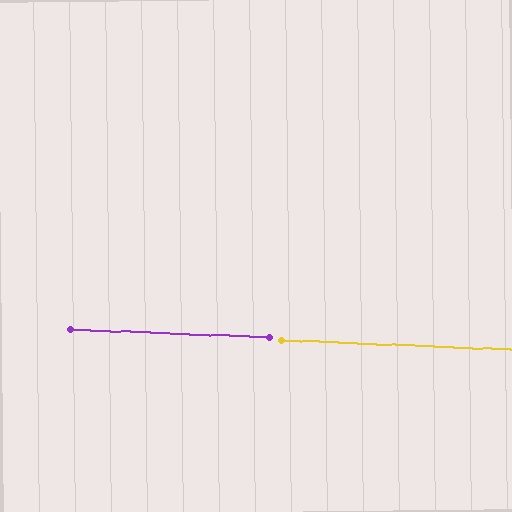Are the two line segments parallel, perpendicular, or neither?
Parallel — their directions differ by only 0.0°.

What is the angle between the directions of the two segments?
Approximately 0 degrees.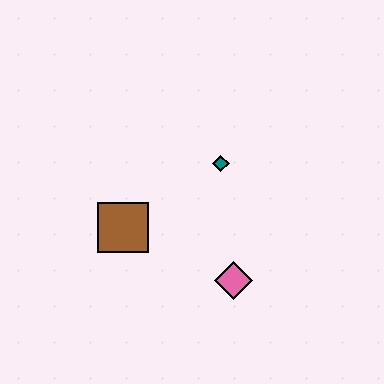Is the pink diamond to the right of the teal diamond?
Yes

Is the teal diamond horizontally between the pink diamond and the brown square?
Yes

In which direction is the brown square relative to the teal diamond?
The brown square is to the left of the teal diamond.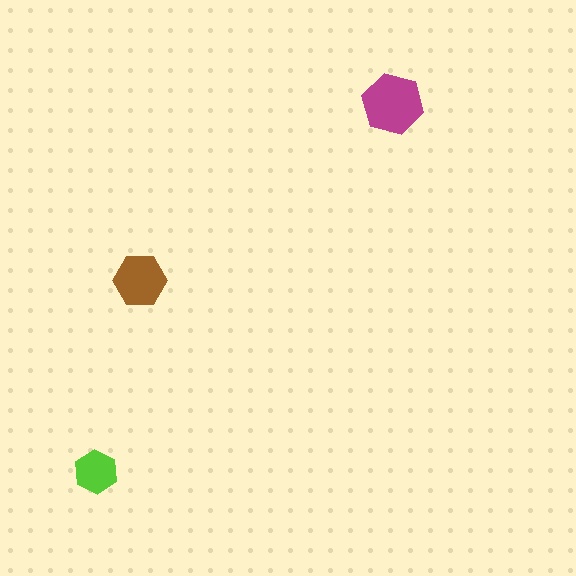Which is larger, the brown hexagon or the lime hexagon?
The brown one.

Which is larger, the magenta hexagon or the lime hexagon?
The magenta one.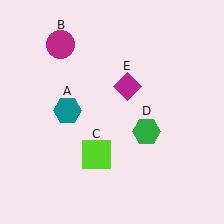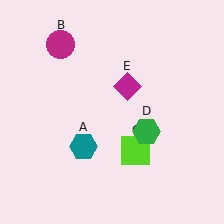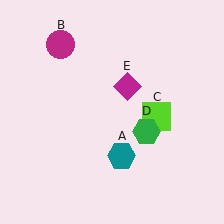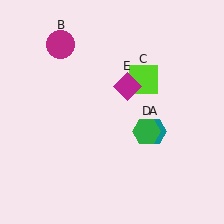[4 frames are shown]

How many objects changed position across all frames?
2 objects changed position: teal hexagon (object A), lime square (object C).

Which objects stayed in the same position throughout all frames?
Magenta circle (object B) and green hexagon (object D) and magenta diamond (object E) remained stationary.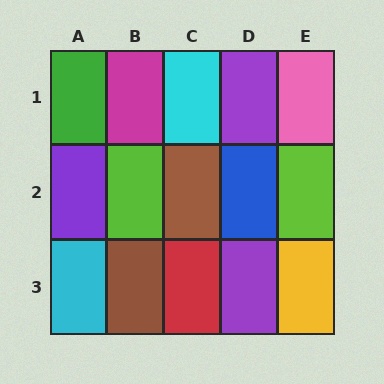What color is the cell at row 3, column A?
Cyan.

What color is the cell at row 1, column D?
Purple.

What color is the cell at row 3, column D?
Purple.